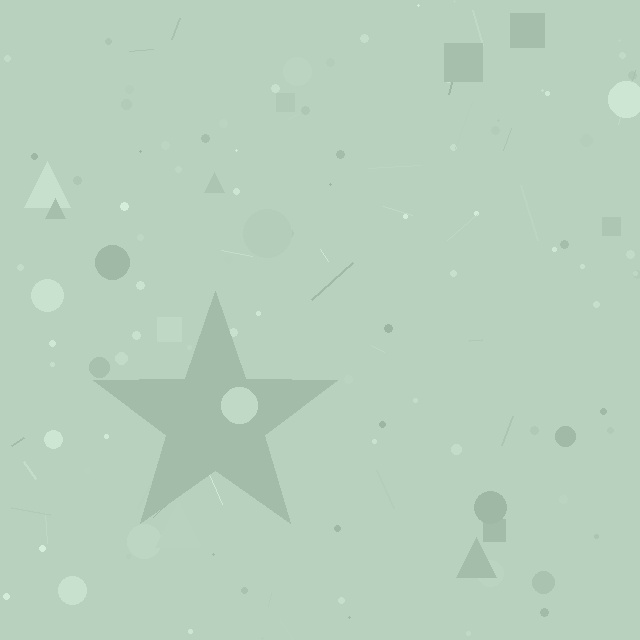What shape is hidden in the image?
A star is hidden in the image.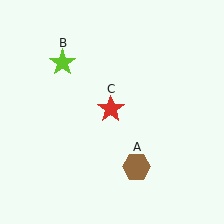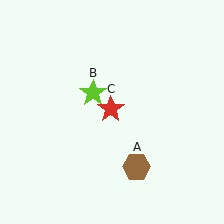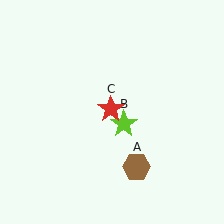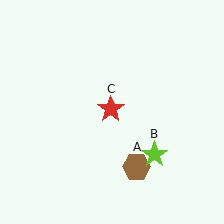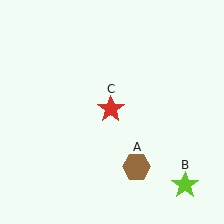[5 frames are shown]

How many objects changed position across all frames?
1 object changed position: lime star (object B).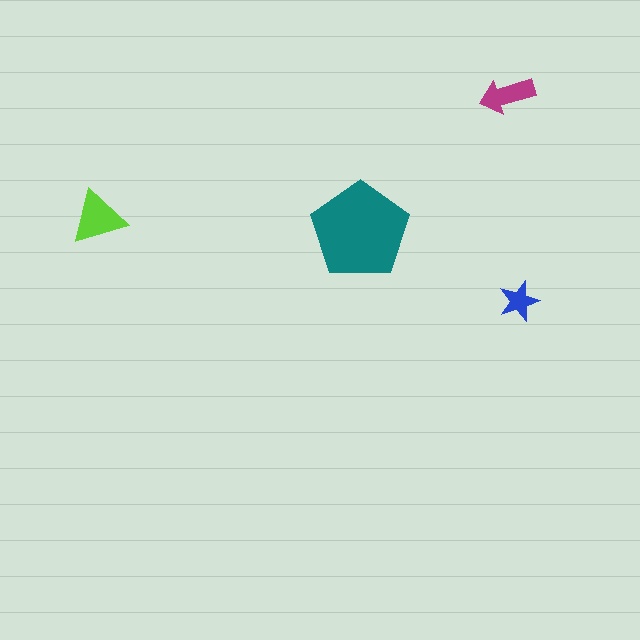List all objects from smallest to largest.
The blue star, the magenta arrow, the lime triangle, the teal pentagon.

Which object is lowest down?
The blue star is bottommost.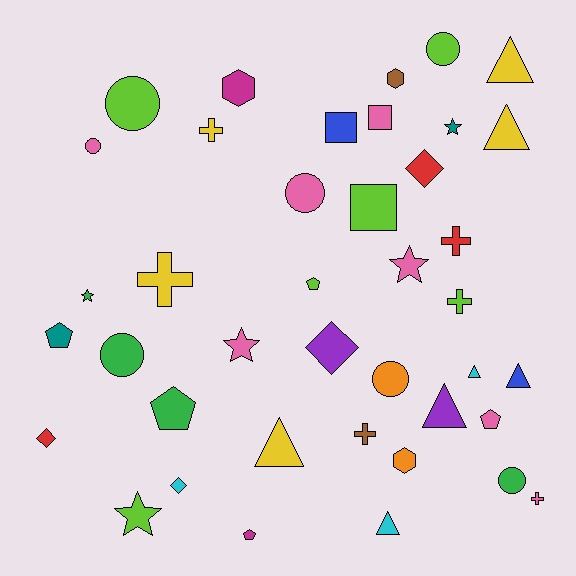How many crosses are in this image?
There are 6 crosses.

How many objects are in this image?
There are 40 objects.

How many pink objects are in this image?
There are 7 pink objects.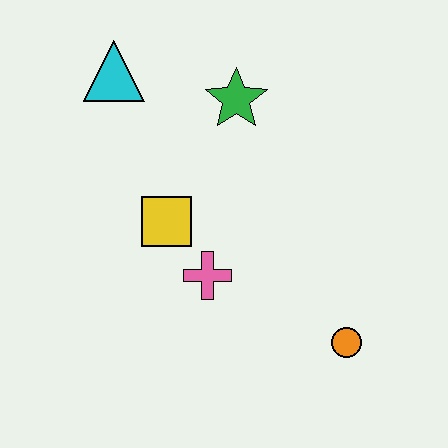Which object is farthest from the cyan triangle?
The orange circle is farthest from the cyan triangle.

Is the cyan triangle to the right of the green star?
No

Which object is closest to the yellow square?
The pink cross is closest to the yellow square.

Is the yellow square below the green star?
Yes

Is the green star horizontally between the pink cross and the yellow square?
No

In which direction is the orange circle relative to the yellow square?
The orange circle is to the right of the yellow square.